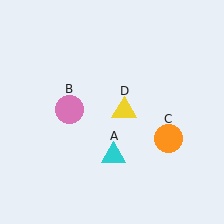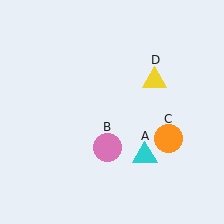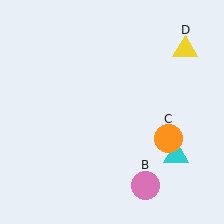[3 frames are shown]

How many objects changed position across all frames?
3 objects changed position: cyan triangle (object A), pink circle (object B), yellow triangle (object D).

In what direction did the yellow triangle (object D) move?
The yellow triangle (object D) moved up and to the right.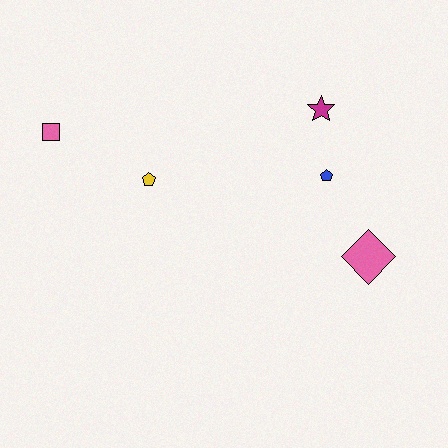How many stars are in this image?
There is 1 star.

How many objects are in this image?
There are 5 objects.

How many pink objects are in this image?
There are 2 pink objects.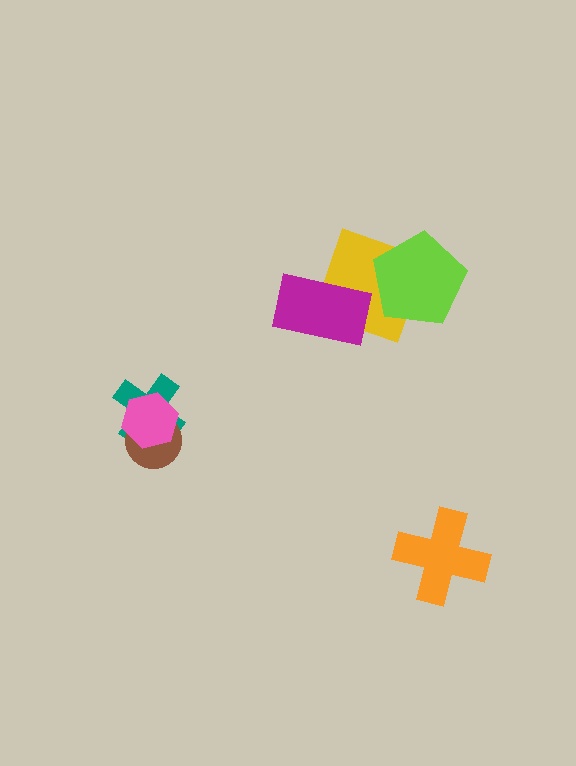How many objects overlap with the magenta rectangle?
1 object overlaps with the magenta rectangle.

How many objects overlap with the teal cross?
2 objects overlap with the teal cross.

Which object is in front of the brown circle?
The pink hexagon is in front of the brown circle.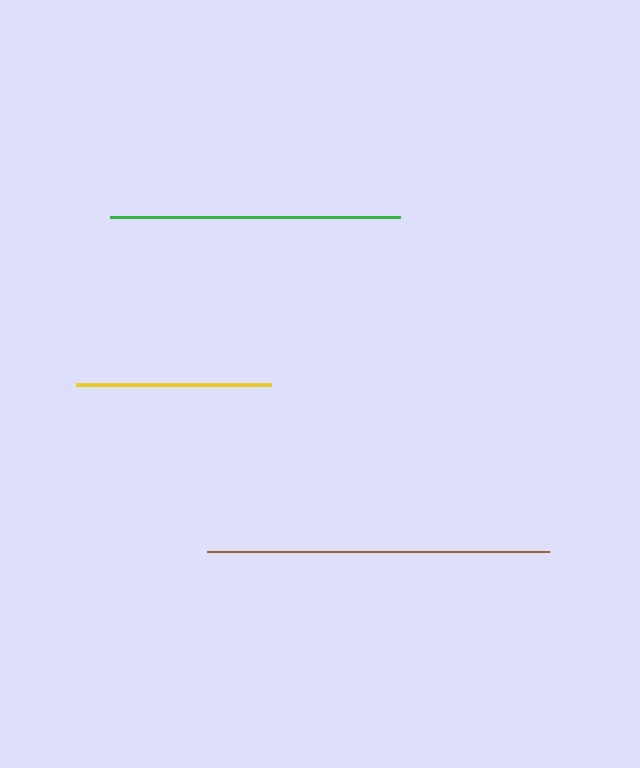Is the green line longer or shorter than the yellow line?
The green line is longer than the yellow line.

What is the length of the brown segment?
The brown segment is approximately 342 pixels long.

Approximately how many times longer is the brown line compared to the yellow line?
The brown line is approximately 1.7 times the length of the yellow line.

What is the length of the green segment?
The green segment is approximately 290 pixels long.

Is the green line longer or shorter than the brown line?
The brown line is longer than the green line.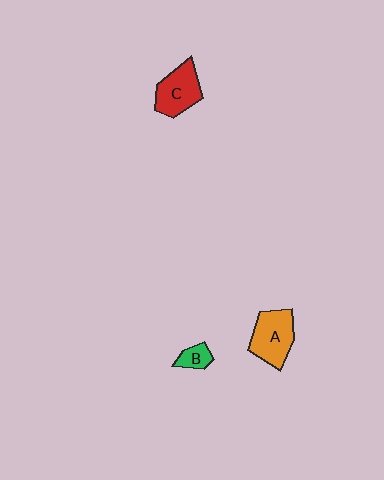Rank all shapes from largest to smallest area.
From largest to smallest: A (orange), C (red), B (green).